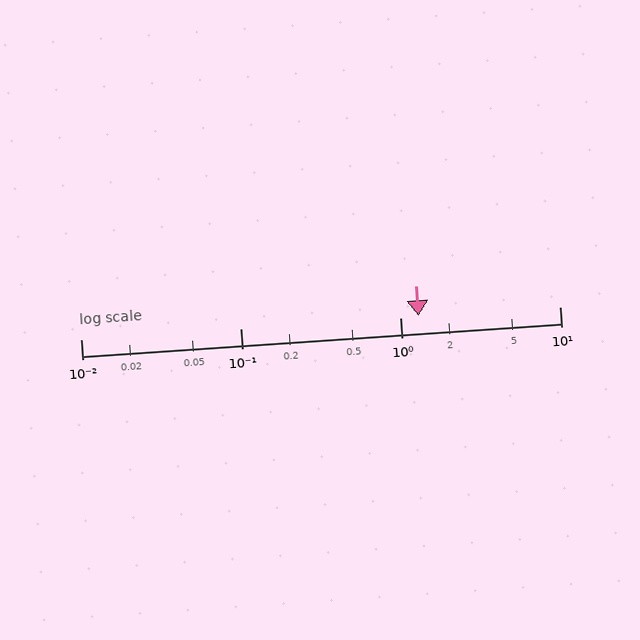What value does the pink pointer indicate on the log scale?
The pointer indicates approximately 1.3.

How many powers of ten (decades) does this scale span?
The scale spans 3 decades, from 0.01 to 10.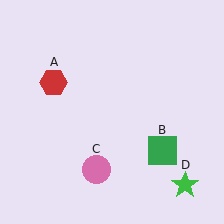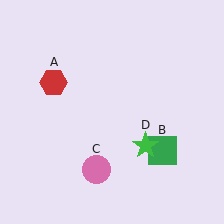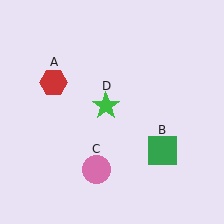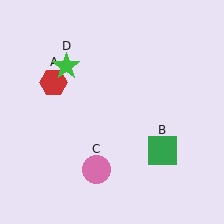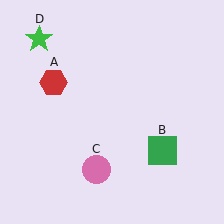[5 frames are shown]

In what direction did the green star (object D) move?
The green star (object D) moved up and to the left.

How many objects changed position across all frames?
1 object changed position: green star (object D).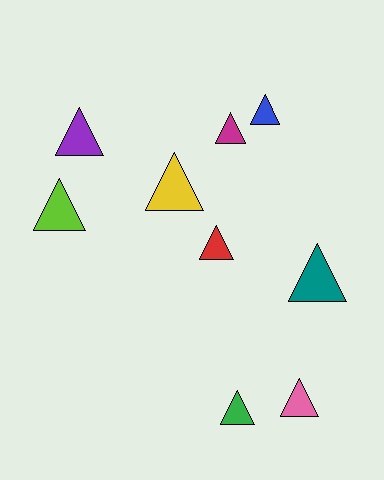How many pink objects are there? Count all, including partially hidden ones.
There is 1 pink object.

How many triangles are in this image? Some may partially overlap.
There are 9 triangles.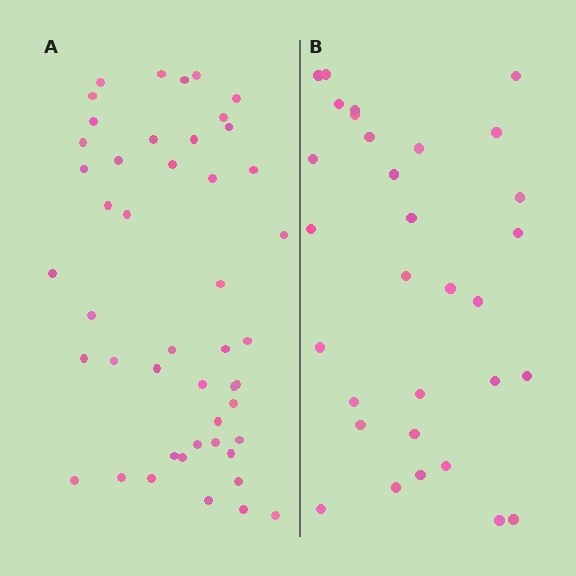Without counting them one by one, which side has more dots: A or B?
Region A (the left region) has more dots.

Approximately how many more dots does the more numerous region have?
Region A has approximately 15 more dots than region B.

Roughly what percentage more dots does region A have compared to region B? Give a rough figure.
About 50% more.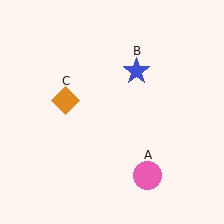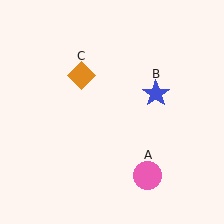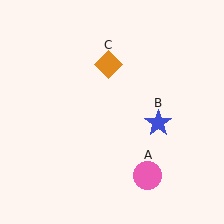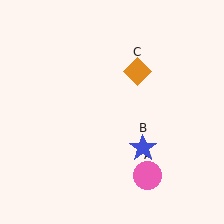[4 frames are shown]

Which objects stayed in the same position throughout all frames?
Pink circle (object A) remained stationary.